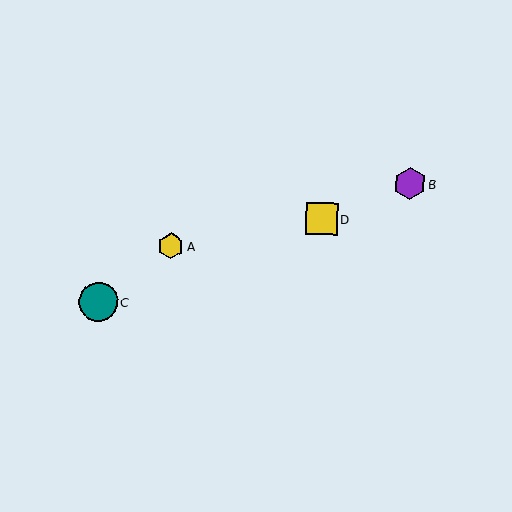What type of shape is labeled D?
Shape D is a yellow square.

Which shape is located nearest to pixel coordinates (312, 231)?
The yellow square (labeled D) at (322, 219) is nearest to that location.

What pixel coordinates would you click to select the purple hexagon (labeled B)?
Click at (410, 184) to select the purple hexagon B.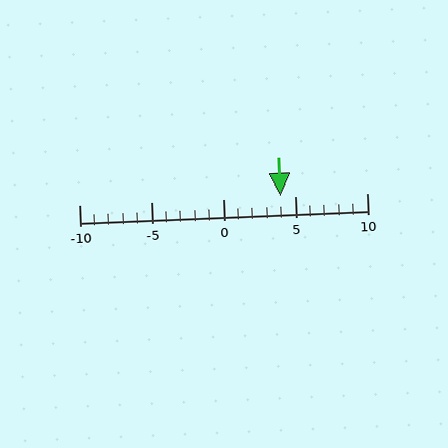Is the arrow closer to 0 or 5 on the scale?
The arrow is closer to 5.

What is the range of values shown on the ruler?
The ruler shows values from -10 to 10.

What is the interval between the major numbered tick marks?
The major tick marks are spaced 5 units apart.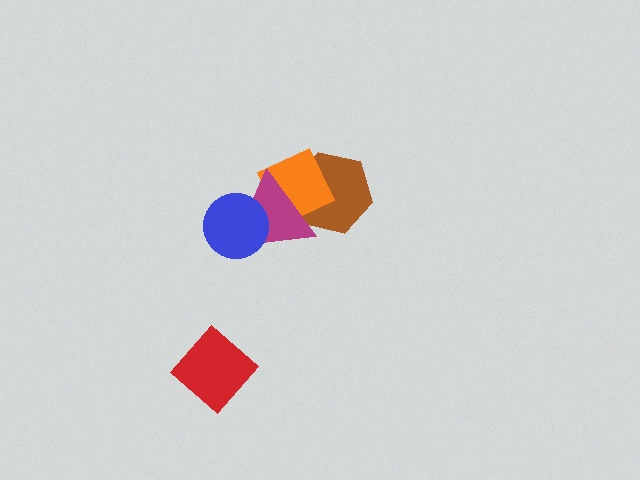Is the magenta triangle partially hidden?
Yes, it is partially covered by another shape.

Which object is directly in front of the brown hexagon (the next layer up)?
The orange diamond is directly in front of the brown hexagon.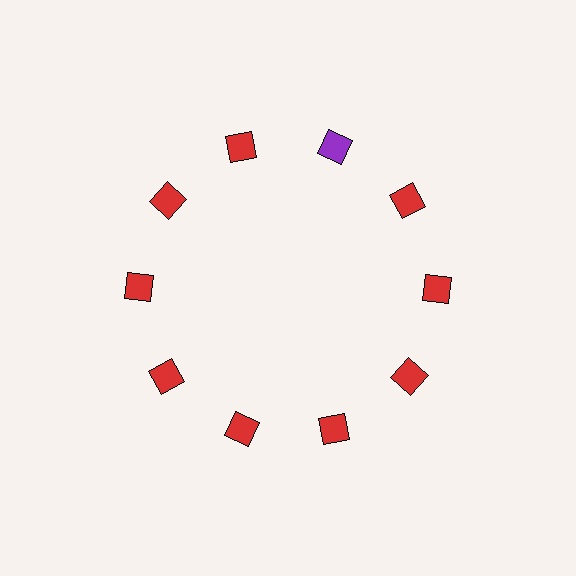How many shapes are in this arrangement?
There are 10 shapes arranged in a ring pattern.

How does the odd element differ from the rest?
It has a different color: purple instead of red.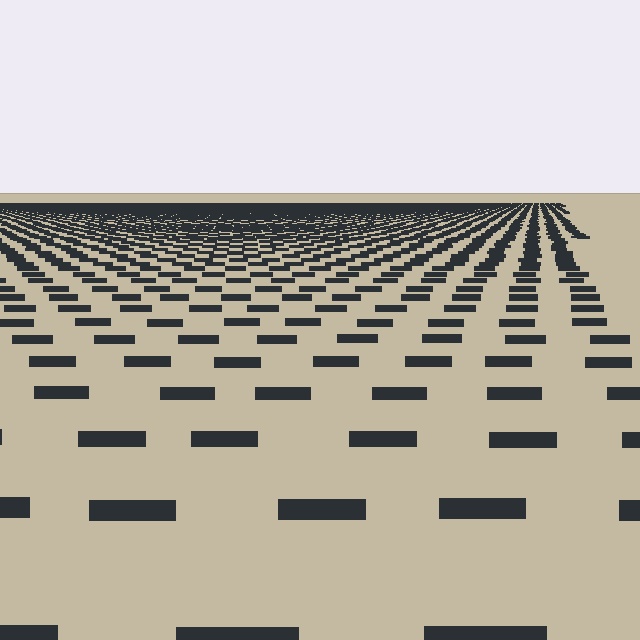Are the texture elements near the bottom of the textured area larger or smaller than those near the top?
Larger. Near the bottom, elements are closer to the viewer and appear at a bigger on-screen size.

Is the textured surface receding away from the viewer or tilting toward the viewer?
The surface is receding away from the viewer. Texture elements get smaller and denser toward the top.